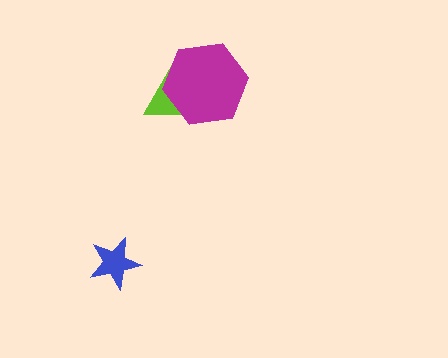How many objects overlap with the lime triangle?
1 object overlaps with the lime triangle.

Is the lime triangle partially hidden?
Yes, it is partially covered by another shape.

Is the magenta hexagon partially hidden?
No, no other shape covers it.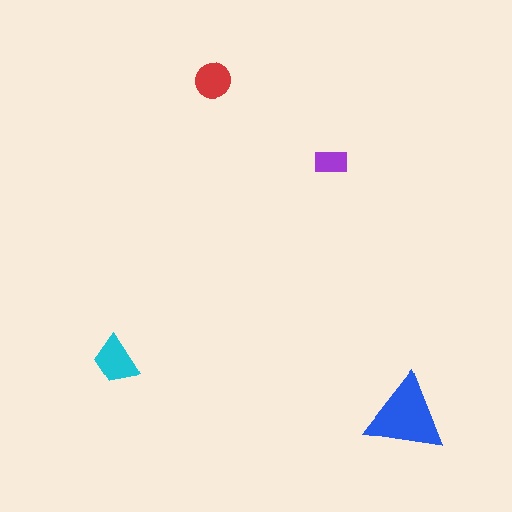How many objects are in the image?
There are 4 objects in the image.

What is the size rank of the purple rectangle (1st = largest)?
4th.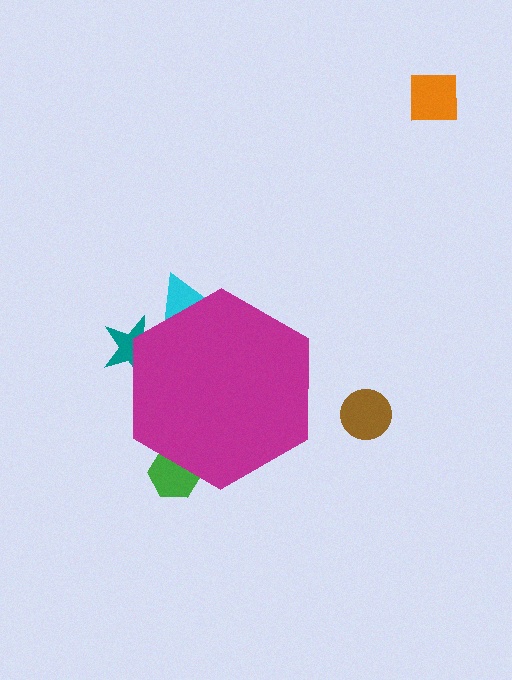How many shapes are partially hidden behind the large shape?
3 shapes are partially hidden.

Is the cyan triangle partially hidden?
Yes, the cyan triangle is partially hidden behind the magenta hexagon.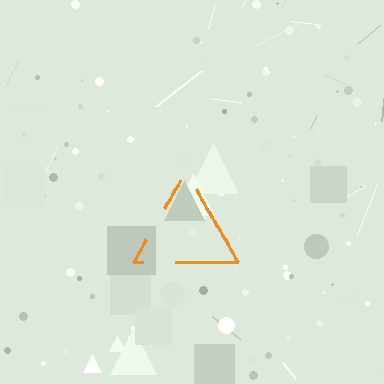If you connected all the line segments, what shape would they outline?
They would outline a triangle.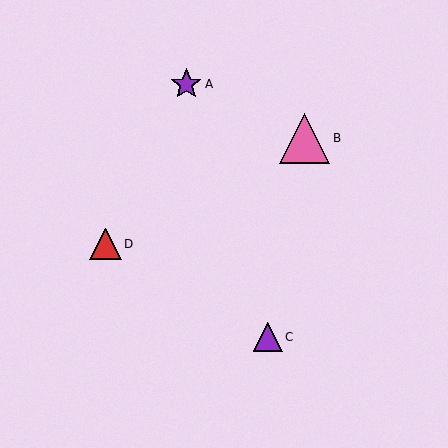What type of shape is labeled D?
Shape D is a red triangle.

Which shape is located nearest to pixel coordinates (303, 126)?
The pink triangle (labeled B) at (305, 138) is nearest to that location.